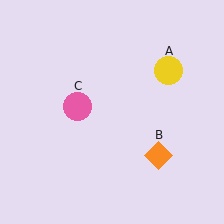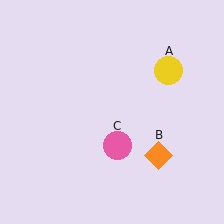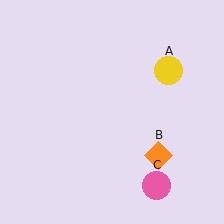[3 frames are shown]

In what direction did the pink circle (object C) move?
The pink circle (object C) moved down and to the right.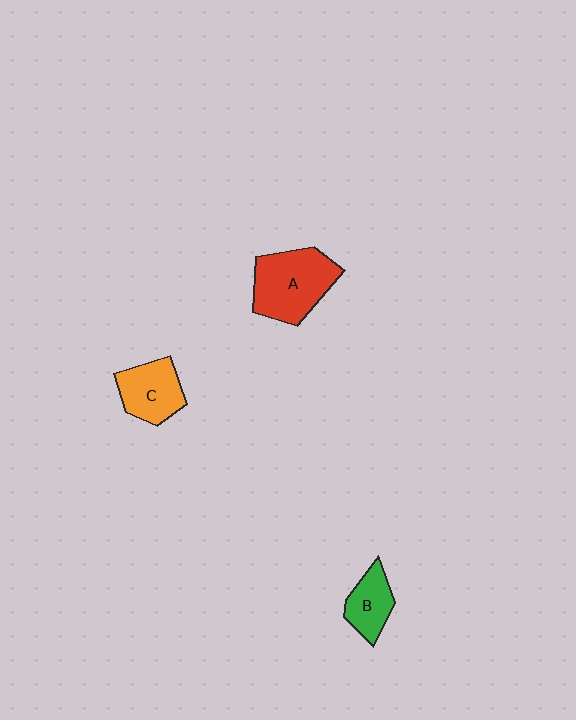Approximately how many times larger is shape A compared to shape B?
Approximately 1.9 times.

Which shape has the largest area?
Shape A (red).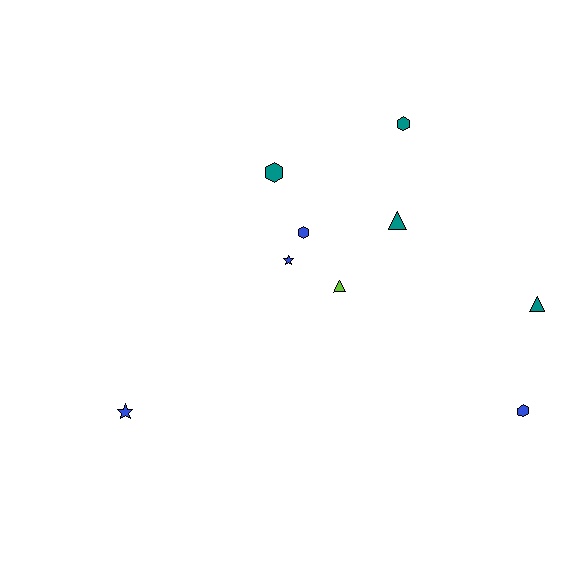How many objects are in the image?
There are 9 objects.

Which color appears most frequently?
Blue, with 4 objects.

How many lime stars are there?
There are no lime stars.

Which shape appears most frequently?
Hexagon, with 4 objects.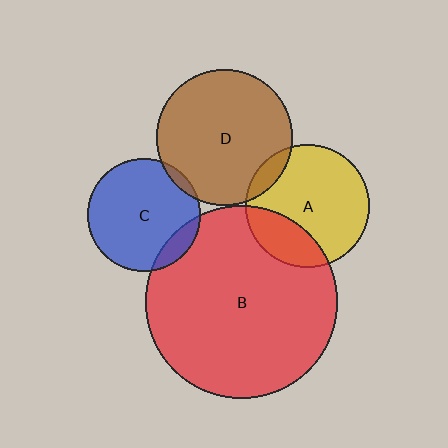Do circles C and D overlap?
Yes.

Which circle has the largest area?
Circle B (red).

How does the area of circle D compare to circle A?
Approximately 1.2 times.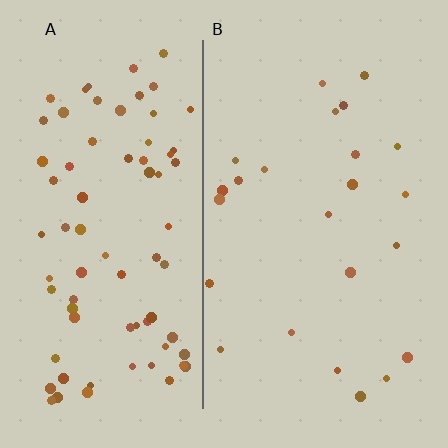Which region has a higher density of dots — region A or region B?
A (the left).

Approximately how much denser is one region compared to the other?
Approximately 3.3× — region A over region B.